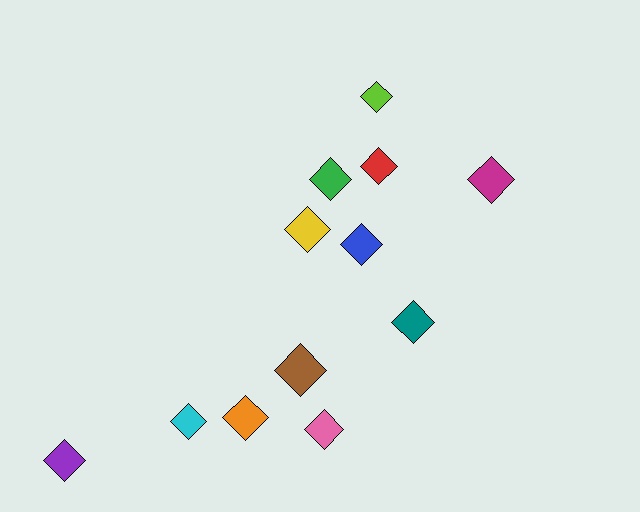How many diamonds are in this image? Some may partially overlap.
There are 12 diamonds.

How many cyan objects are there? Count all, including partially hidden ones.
There is 1 cyan object.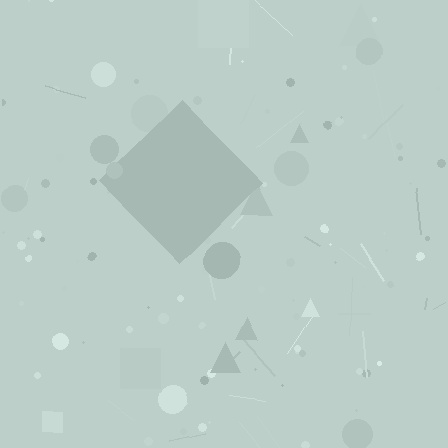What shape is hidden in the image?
A diamond is hidden in the image.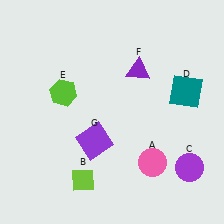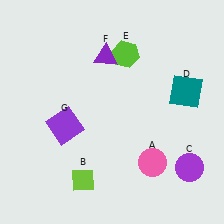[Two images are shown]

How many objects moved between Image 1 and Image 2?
3 objects moved between the two images.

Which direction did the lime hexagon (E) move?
The lime hexagon (E) moved right.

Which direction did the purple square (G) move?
The purple square (G) moved left.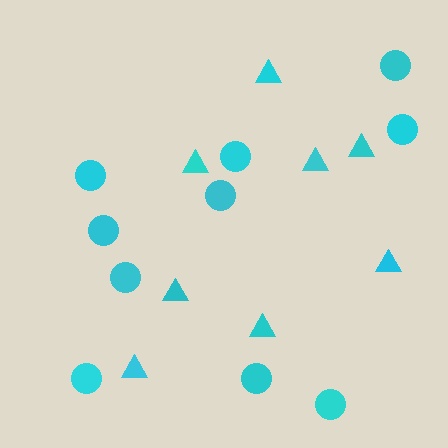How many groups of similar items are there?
There are 2 groups: one group of triangles (8) and one group of circles (10).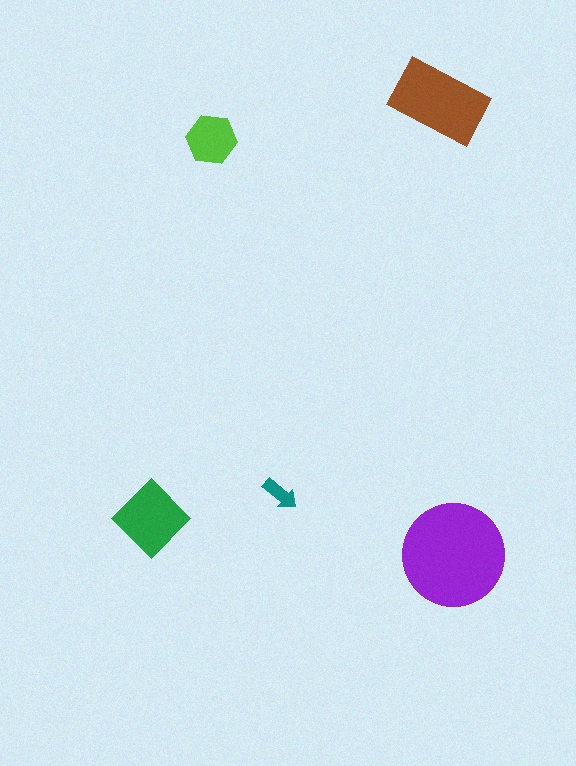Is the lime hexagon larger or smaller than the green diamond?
Smaller.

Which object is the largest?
The purple circle.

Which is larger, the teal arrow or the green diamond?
The green diamond.